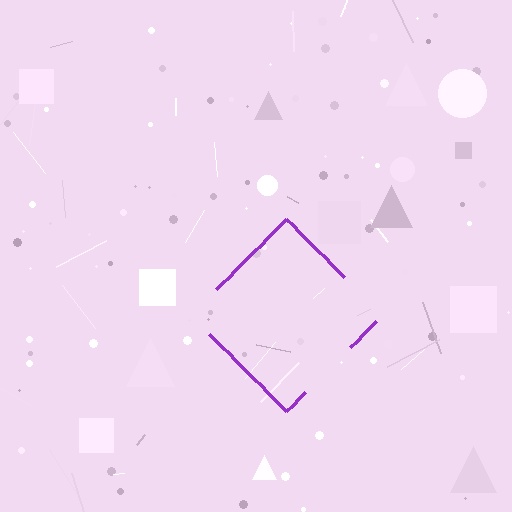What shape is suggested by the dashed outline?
The dashed outline suggests a diamond.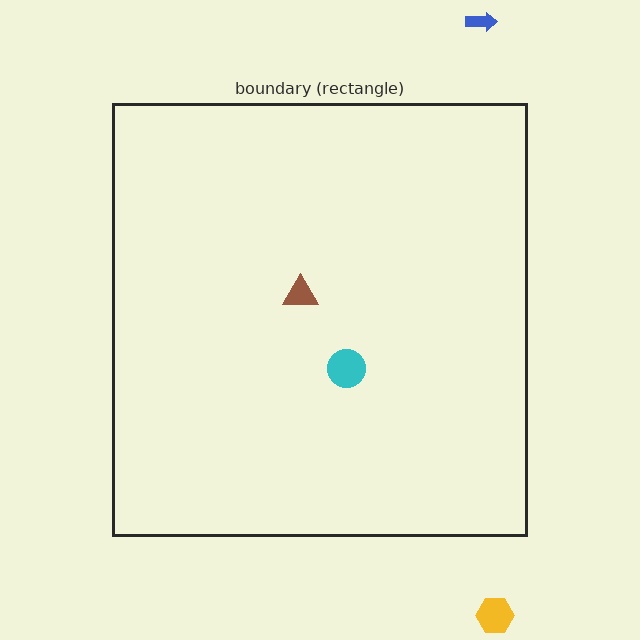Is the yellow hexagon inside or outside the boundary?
Outside.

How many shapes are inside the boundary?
2 inside, 2 outside.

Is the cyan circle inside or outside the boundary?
Inside.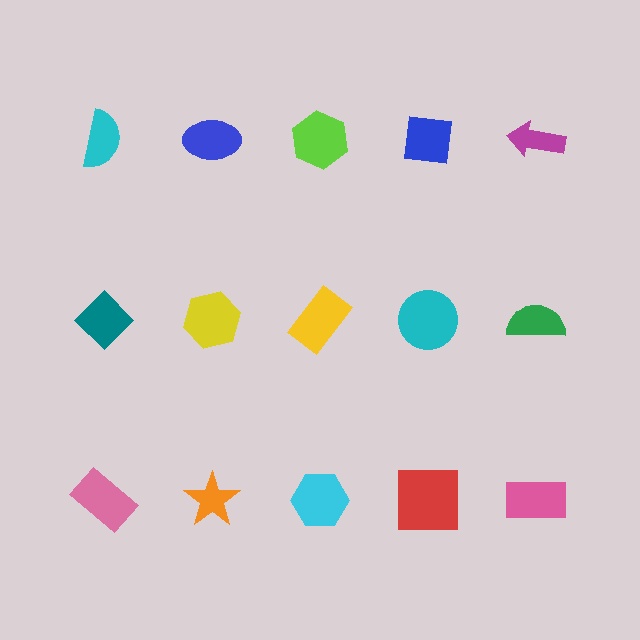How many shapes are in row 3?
5 shapes.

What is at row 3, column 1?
A pink rectangle.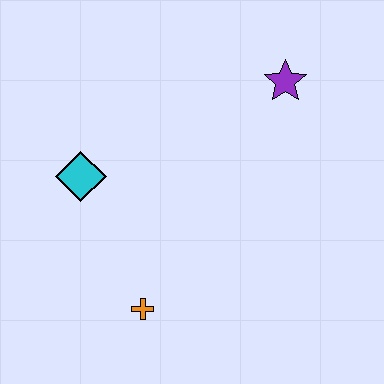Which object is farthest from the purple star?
The orange cross is farthest from the purple star.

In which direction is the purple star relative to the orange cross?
The purple star is above the orange cross.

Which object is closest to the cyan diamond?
The orange cross is closest to the cyan diamond.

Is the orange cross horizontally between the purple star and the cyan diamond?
Yes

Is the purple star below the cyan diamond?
No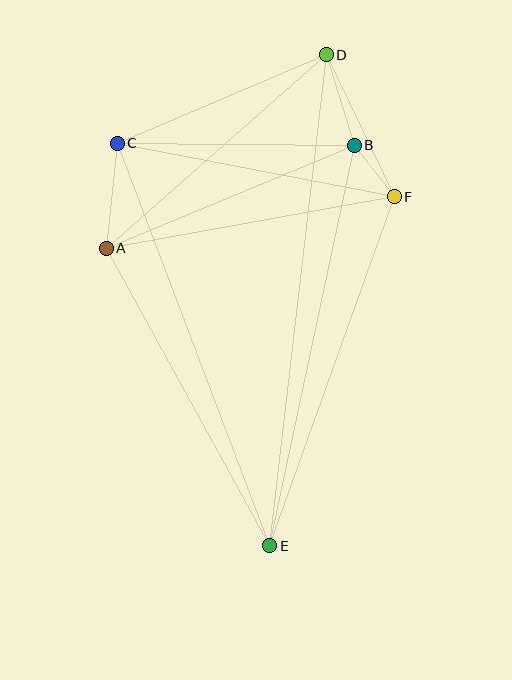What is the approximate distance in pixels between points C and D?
The distance between C and D is approximately 227 pixels.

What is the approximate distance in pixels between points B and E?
The distance between B and E is approximately 409 pixels.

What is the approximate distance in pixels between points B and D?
The distance between B and D is approximately 95 pixels.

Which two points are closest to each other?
Points B and F are closest to each other.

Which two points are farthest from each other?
Points D and E are farthest from each other.